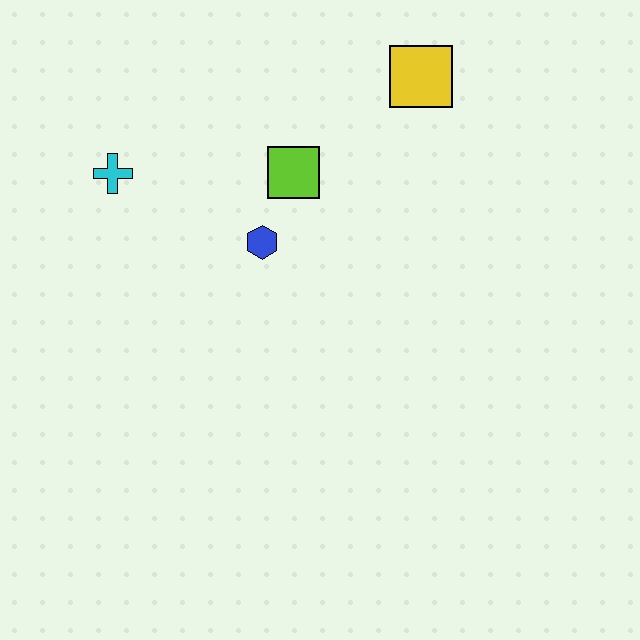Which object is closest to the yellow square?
The lime square is closest to the yellow square.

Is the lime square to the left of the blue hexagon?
No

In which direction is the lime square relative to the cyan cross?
The lime square is to the right of the cyan cross.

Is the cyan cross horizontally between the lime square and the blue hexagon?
No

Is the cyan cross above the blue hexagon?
Yes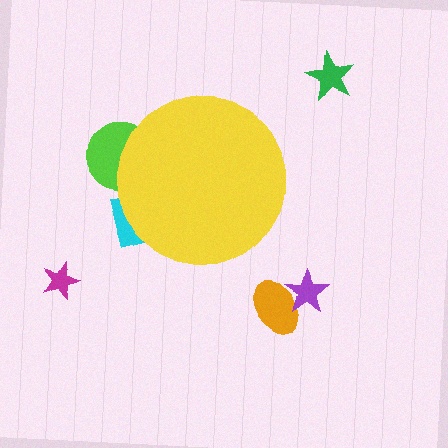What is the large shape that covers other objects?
A yellow circle.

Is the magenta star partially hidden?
No, the magenta star is fully visible.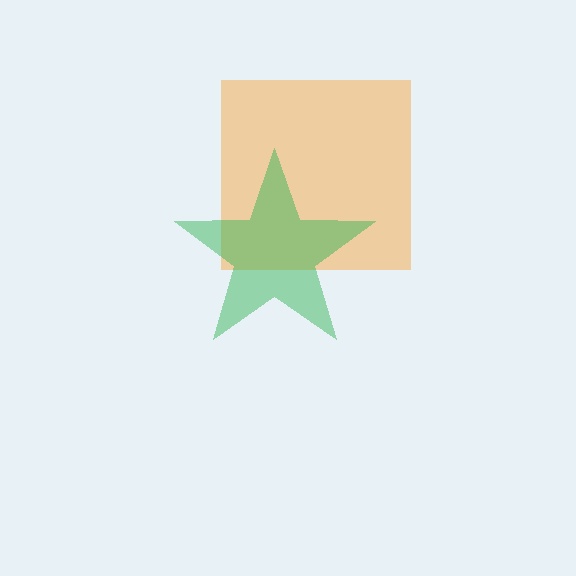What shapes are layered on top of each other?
The layered shapes are: an orange square, a green star.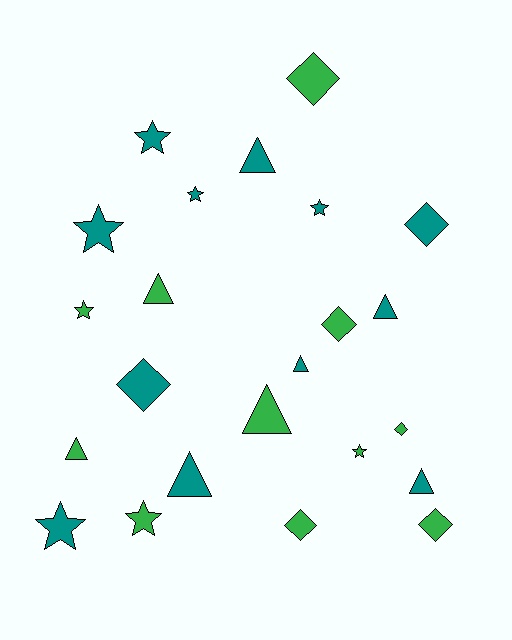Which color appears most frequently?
Teal, with 12 objects.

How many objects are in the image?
There are 23 objects.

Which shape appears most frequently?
Star, with 8 objects.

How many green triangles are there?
There are 3 green triangles.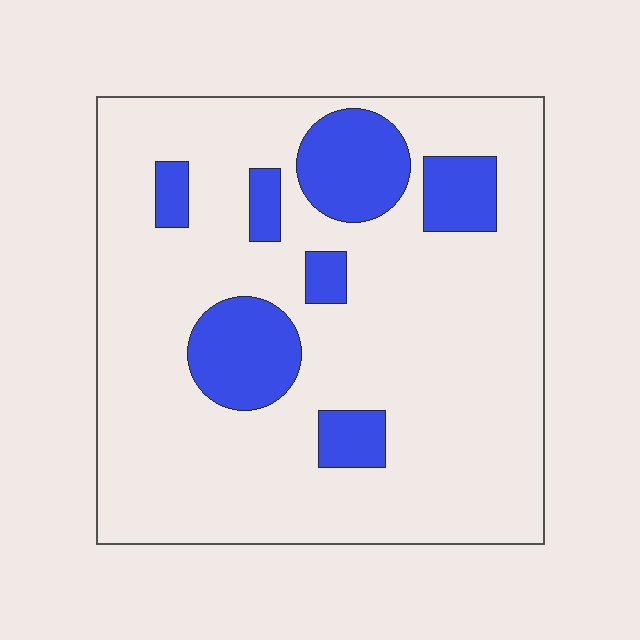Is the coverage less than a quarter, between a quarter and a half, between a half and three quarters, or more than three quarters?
Less than a quarter.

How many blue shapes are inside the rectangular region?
7.